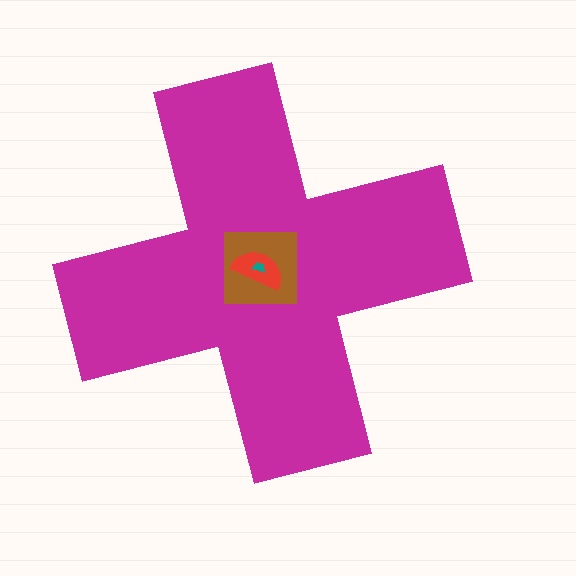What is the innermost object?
The teal trapezoid.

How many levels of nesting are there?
4.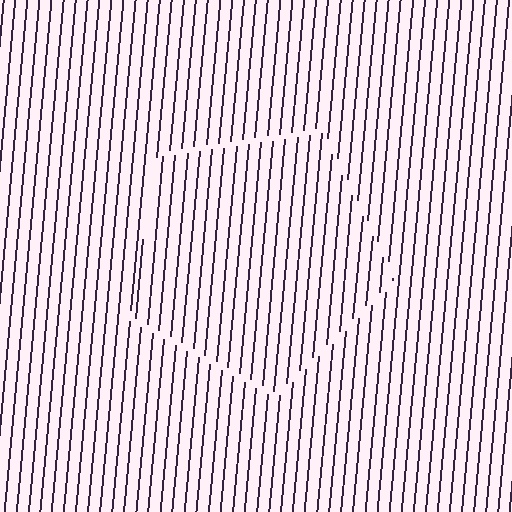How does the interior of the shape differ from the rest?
The interior of the shape contains the same grating, shifted by half a period — the contour is defined by the phase discontinuity where line-ends from the inner and outer gratings abut.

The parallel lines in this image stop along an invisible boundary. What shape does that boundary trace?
An illusory pentagon. The interior of the shape contains the same grating, shifted by half a period — the contour is defined by the phase discontinuity where line-ends from the inner and outer gratings abut.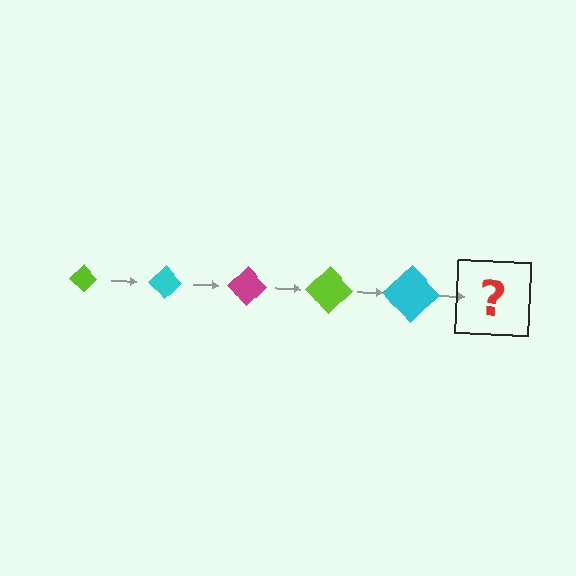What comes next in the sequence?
The next element should be a magenta diamond, larger than the previous one.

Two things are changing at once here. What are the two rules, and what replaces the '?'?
The two rules are that the diamond grows larger each step and the color cycles through lime, cyan, and magenta. The '?' should be a magenta diamond, larger than the previous one.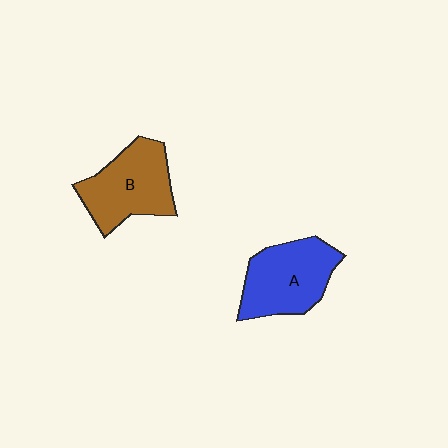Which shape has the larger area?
Shape A (blue).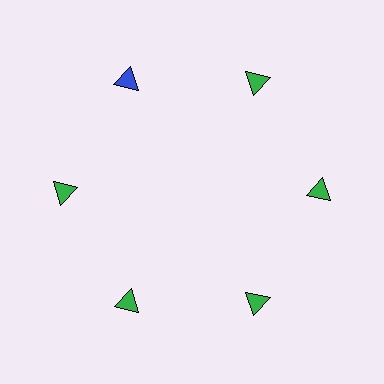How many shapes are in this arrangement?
There are 6 shapes arranged in a ring pattern.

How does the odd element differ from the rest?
It has a different color: blue instead of green.